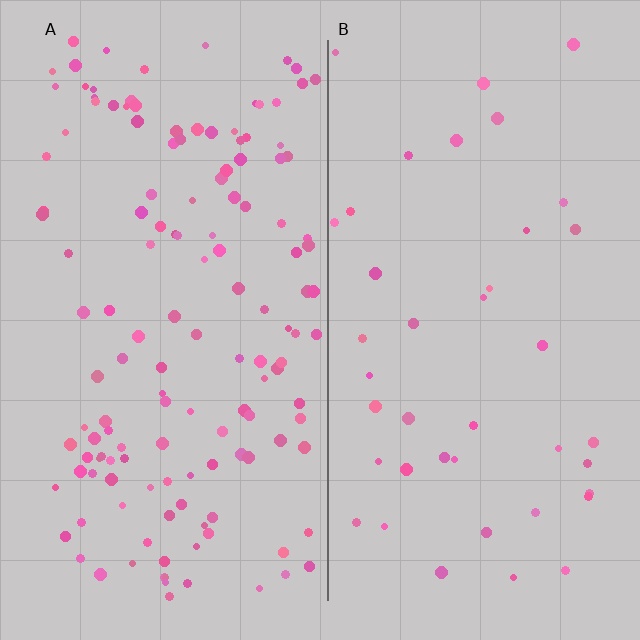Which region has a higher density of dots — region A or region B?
A (the left).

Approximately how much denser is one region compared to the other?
Approximately 3.4× — region A over region B.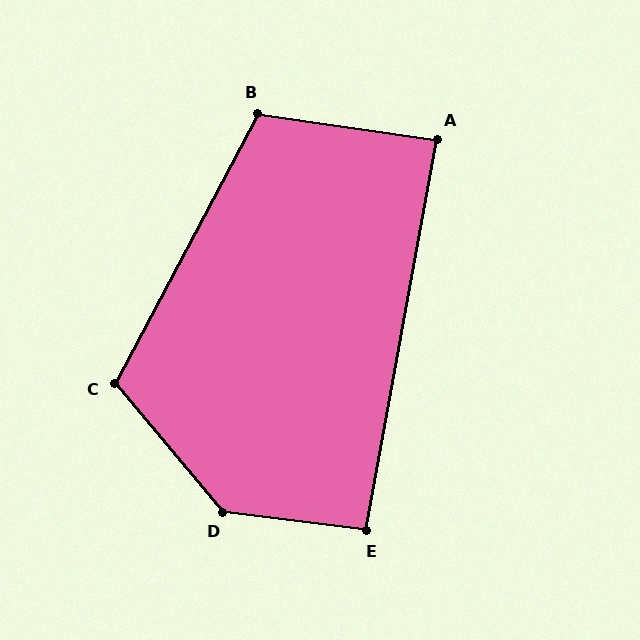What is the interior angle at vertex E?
Approximately 93 degrees (approximately right).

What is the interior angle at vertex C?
Approximately 112 degrees (obtuse).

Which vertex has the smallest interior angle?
A, at approximately 88 degrees.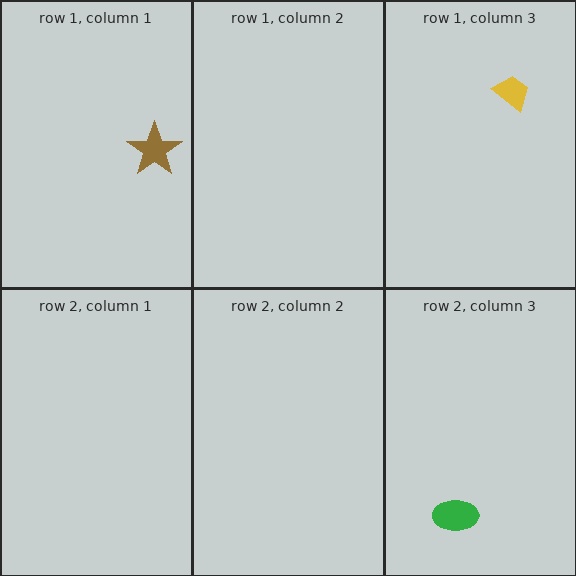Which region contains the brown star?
The row 1, column 1 region.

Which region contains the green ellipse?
The row 2, column 3 region.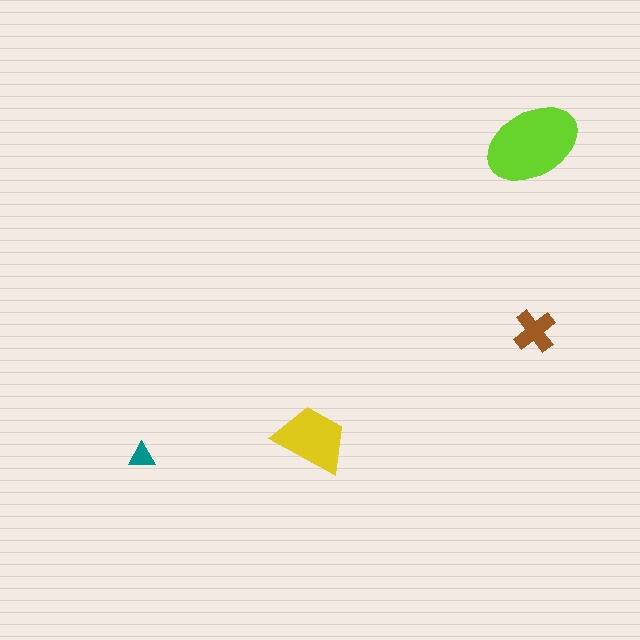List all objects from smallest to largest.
The teal triangle, the brown cross, the yellow trapezoid, the lime ellipse.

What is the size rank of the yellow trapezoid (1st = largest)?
2nd.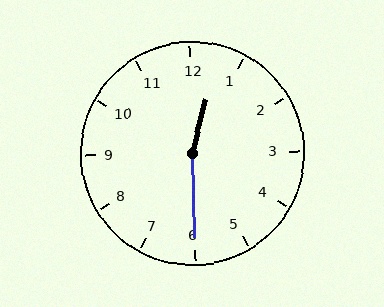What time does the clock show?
12:30.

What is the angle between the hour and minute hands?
Approximately 165 degrees.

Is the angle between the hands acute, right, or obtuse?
It is obtuse.